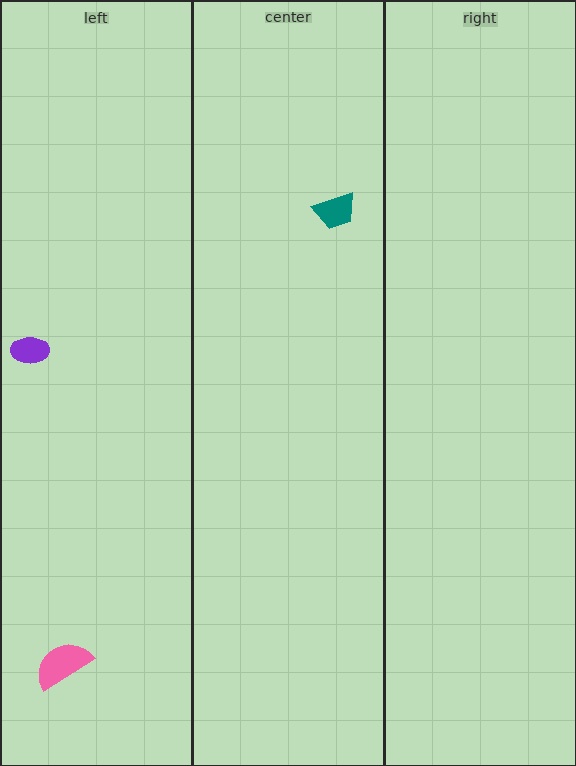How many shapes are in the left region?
2.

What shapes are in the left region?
The pink semicircle, the purple ellipse.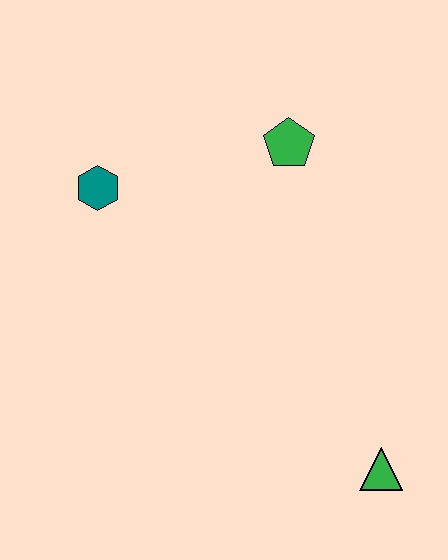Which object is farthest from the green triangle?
The teal hexagon is farthest from the green triangle.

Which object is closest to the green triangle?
The green pentagon is closest to the green triangle.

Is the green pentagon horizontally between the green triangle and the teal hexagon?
Yes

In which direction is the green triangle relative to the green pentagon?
The green triangle is below the green pentagon.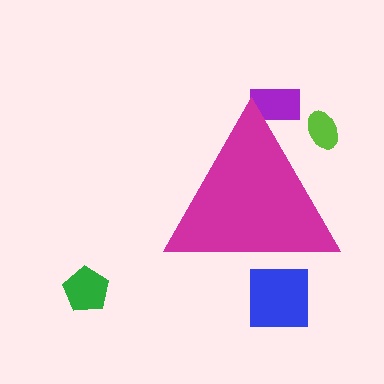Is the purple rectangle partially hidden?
Yes, the purple rectangle is partially hidden behind the magenta triangle.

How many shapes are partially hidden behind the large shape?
3 shapes are partially hidden.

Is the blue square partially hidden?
Yes, the blue square is partially hidden behind the magenta triangle.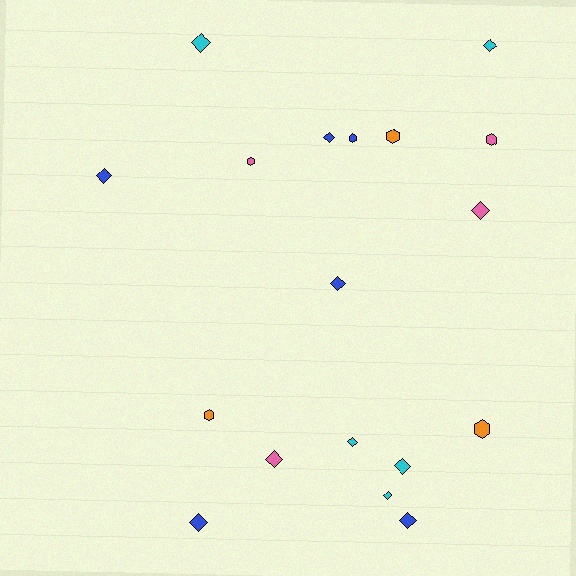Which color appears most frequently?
Blue, with 6 objects.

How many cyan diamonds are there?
There are 5 cyan diamonds.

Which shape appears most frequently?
Diamond, with 12 objects.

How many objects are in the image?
There are 18 objects.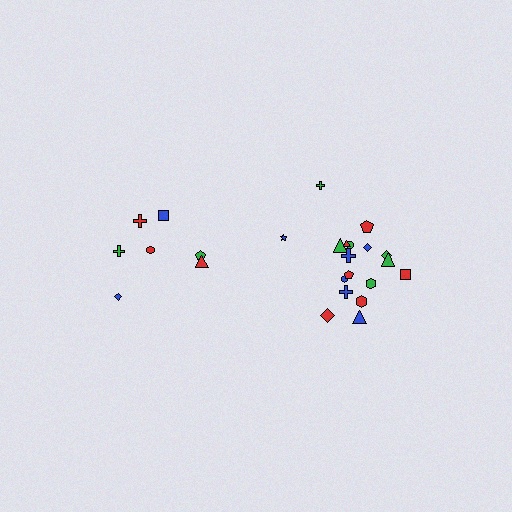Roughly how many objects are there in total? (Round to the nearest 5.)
Roughly 25 objects in total.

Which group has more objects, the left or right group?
The right group.